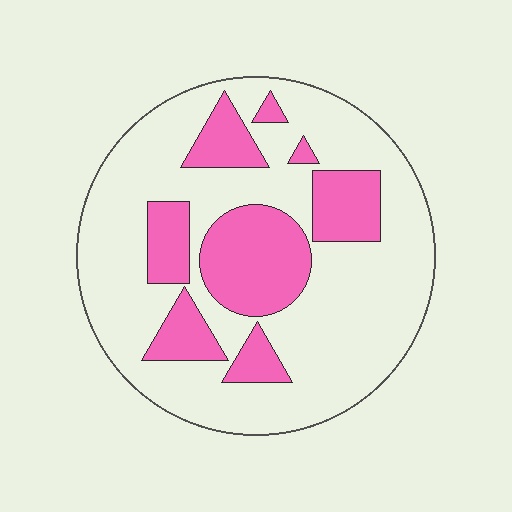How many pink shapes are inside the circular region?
8.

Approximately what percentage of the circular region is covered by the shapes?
Approximately 30%.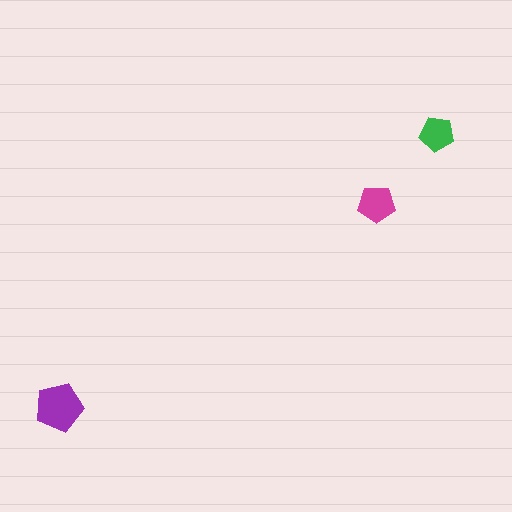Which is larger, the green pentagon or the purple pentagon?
The purple one.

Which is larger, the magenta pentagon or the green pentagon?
The magenta one.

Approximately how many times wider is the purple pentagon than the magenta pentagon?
About 1.5 times wider.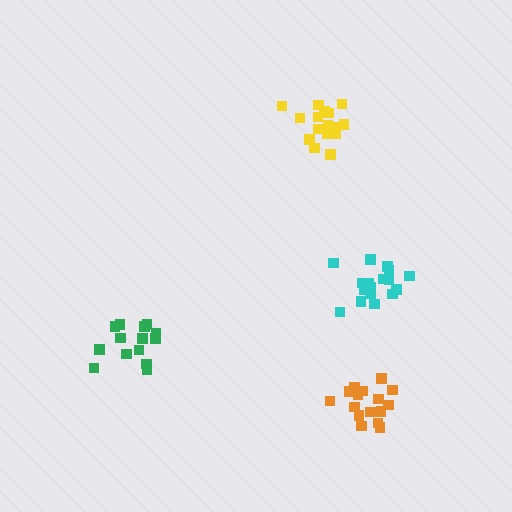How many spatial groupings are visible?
There are 4 spatial groupings.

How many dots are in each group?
Group 1: 14 dots, Group 2: 17 dots, Group 3: 16 dots, Group 4: 16 dots (63 total).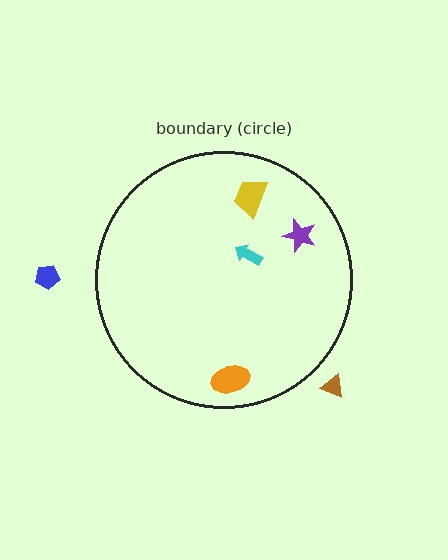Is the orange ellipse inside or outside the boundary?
Inside.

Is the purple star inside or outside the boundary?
Inside.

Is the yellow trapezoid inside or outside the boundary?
Inside.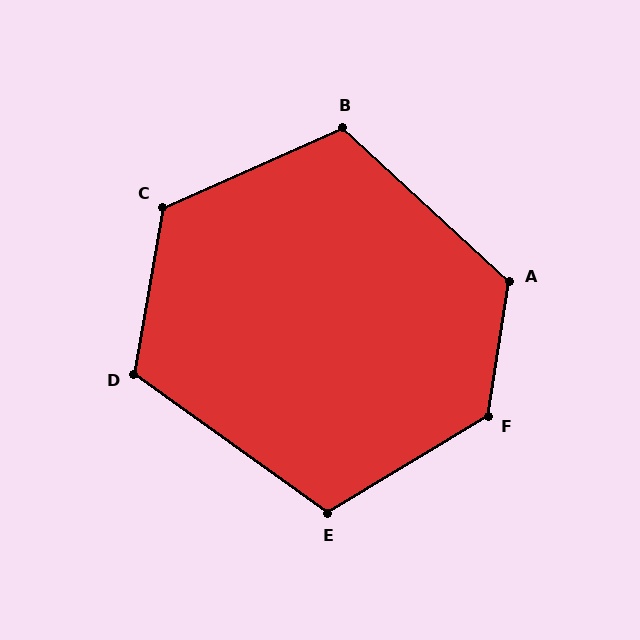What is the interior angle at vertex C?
Approximately 124 degrees (obtuse).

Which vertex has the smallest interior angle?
E, at approximately 113 degrees.